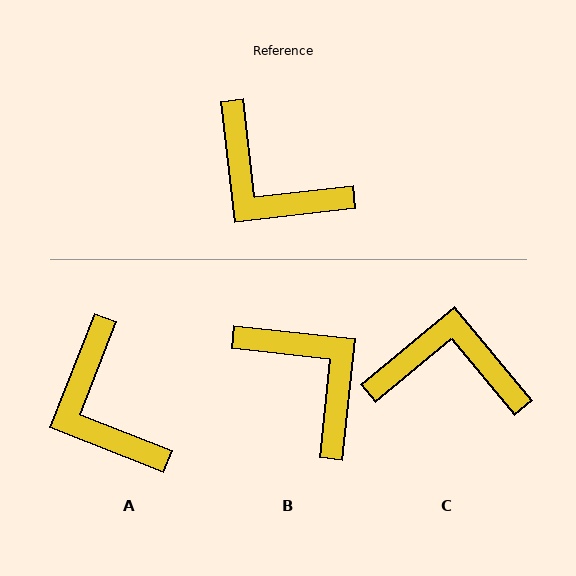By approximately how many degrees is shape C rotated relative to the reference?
Approximately 147 degrees clockwise.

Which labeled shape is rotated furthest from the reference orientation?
B, about 167 degrees away.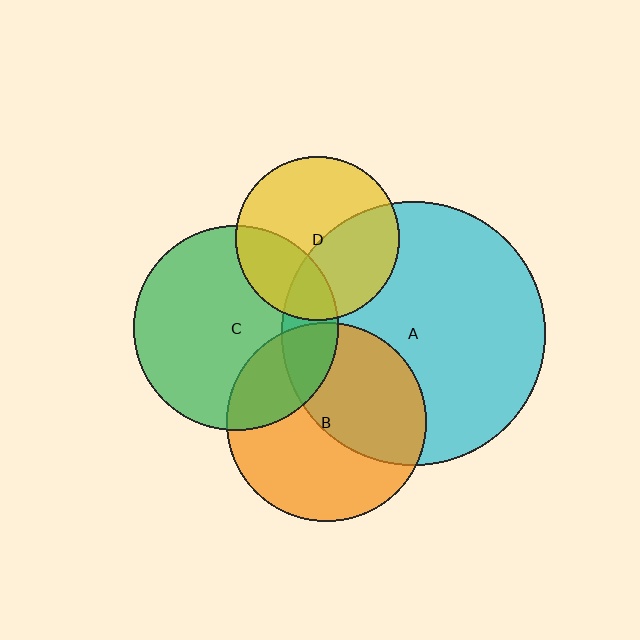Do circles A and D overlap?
Yes.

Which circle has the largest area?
Circle A (cyan).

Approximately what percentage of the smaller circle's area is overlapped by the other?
Approximately 40%.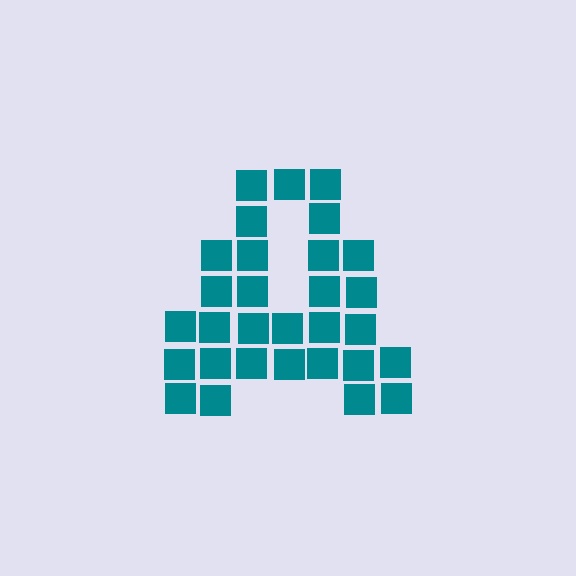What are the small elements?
The small elements are squares.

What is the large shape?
The large shape is the letter A.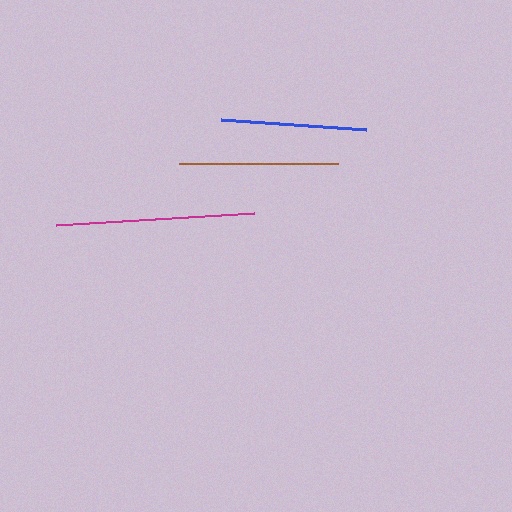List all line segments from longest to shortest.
From longest to shortest: magenta, brown, blue.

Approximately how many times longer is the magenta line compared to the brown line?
The magenta line is approximately 1.2 times the length of the brown line.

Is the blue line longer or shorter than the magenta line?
The magenta line is longer than the blue line.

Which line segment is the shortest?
The blue line is the shortest at approximately 146 pixels.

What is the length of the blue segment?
The blue segment is approximately 146 pixels long.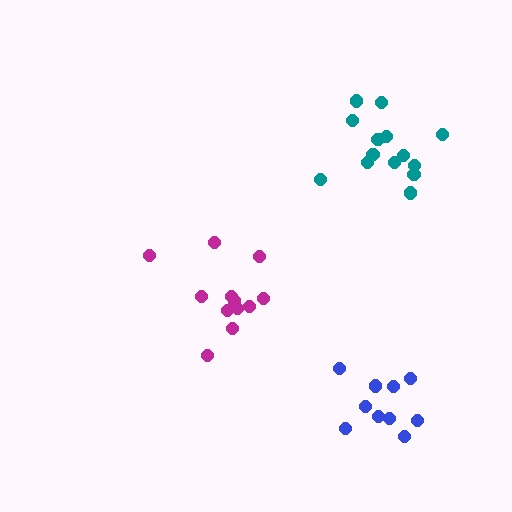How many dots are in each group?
Group 1: 12 dots, Group 2: 14 dots, Group 3: 10 dots (36 total).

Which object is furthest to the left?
The magenta cluster is leftmost.